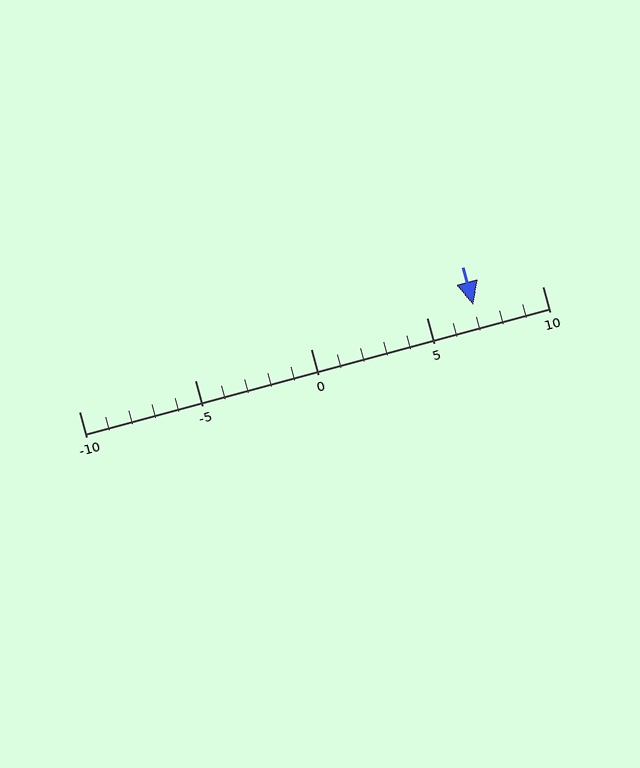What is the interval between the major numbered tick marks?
The major tick marks are spaced 5 units apart.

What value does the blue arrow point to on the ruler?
The blue arrow points to approximately 7.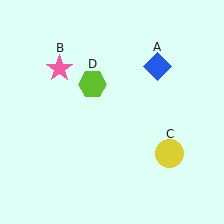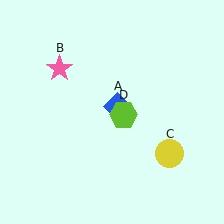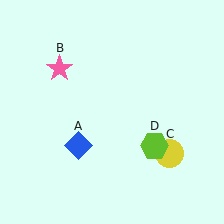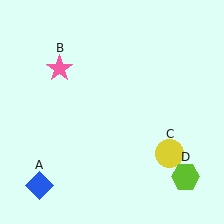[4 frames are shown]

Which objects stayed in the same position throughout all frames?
Pink star (object B) and yellow circle (object C) remained stationary.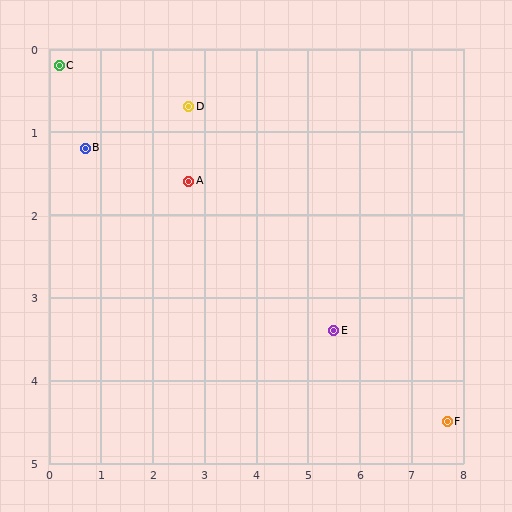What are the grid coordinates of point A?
Point A is at approximately (2.7, 1.6).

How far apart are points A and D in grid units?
Points A and D are about 0.9 grid units apart.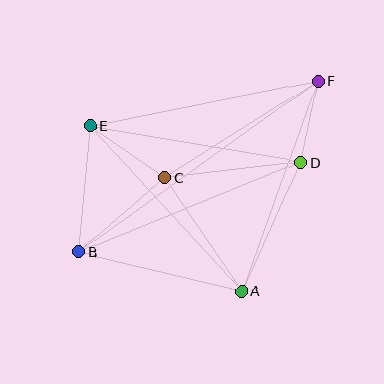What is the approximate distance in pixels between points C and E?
The distance between C and E is approximately 91 pixels.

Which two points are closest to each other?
Points D and F are closest to each other.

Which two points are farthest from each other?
Points B and F are farthest from each other.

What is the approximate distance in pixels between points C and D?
The distance between C and D is approximately 137 pixels.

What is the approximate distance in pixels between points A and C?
The distance between A and C is approximately 137 pixels.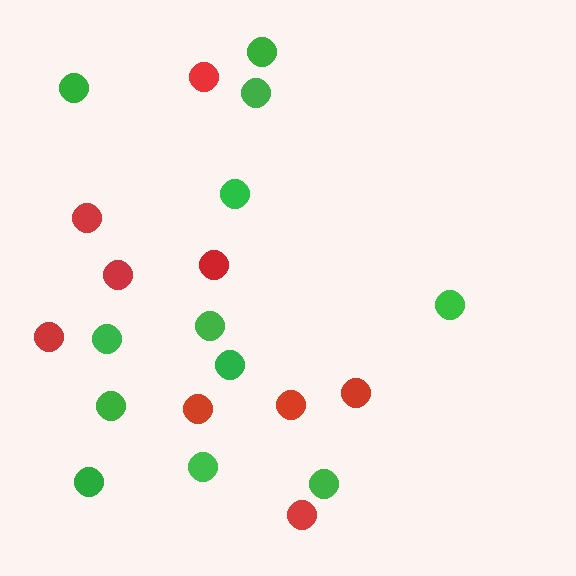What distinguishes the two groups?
There are 2 groups: one group of green circles (12) and one group of red circles (9).